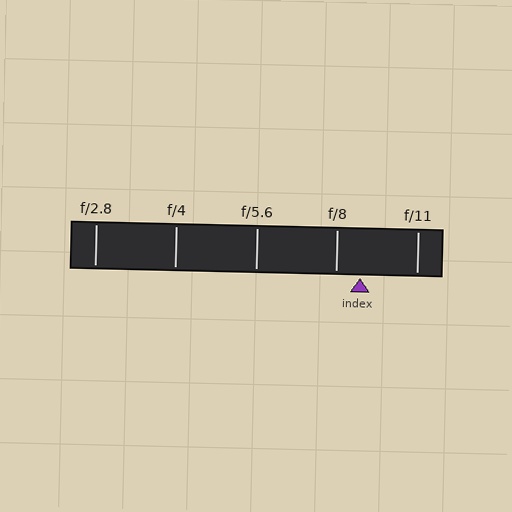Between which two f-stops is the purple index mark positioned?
The index mark is between f/8 and f/11.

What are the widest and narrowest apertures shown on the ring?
The widest aperture shown is f/2.8 and the narrowest is f/11.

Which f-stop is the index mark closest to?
The index mark is closest to f/8.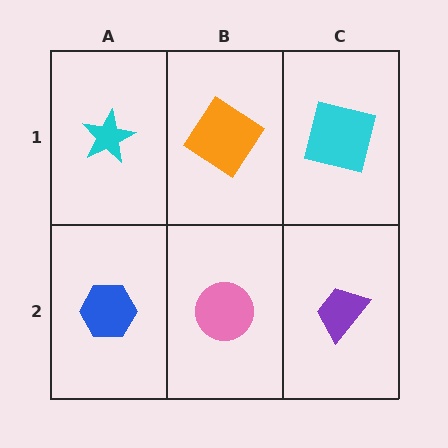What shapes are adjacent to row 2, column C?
A cyan square (row 1, column C), a pink circle (row 2, column B).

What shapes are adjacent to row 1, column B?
A pink circle (row 2, column B), a cyan star (row 1, column A), a cyan square (row 1, column C).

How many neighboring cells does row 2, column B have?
3.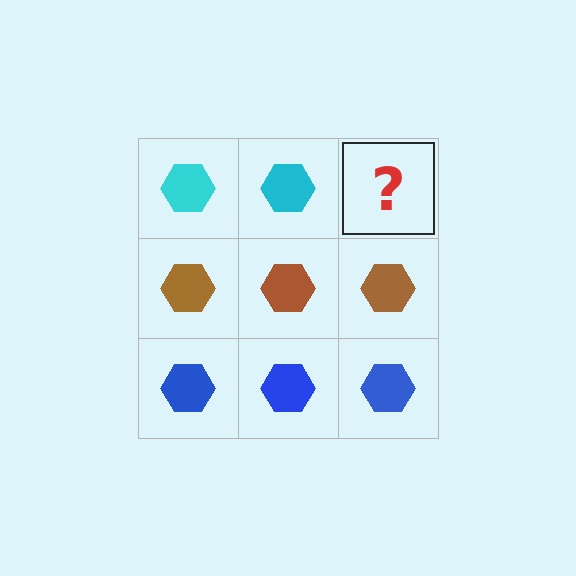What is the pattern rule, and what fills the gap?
The rule is that each row has a consistent color. The gap should be filled with a cyan hexagon.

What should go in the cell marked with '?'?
The missing cell should contain a cyan hexagon.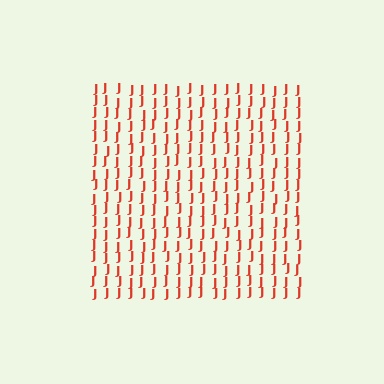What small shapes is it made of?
It is made of small letter J's.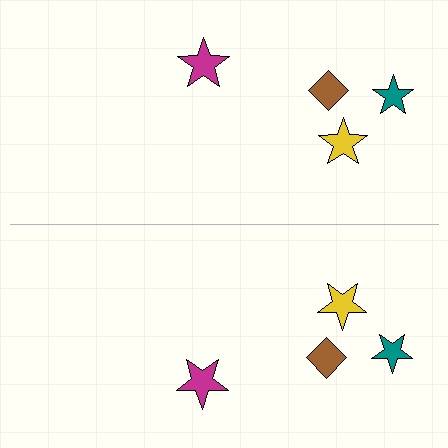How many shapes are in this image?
There are 8 shapes in this image.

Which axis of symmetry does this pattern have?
The pattern has a horizontal axis of symmetry running through the center of the image.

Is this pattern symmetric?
Yes, this pattern has bilateral (reflection) symmetry.